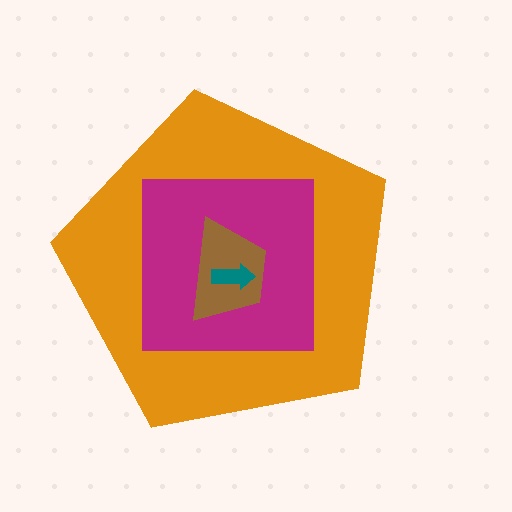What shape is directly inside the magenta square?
The brown trapezoid.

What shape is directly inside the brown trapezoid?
The teal arrow.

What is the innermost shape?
The teal arrow.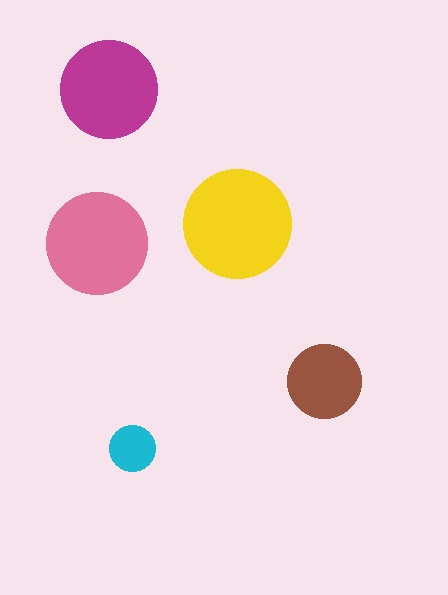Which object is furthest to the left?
The pink circle is leftmost.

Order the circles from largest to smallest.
the yellow one, the pink one, the magenta one, the brown one, the cyan one.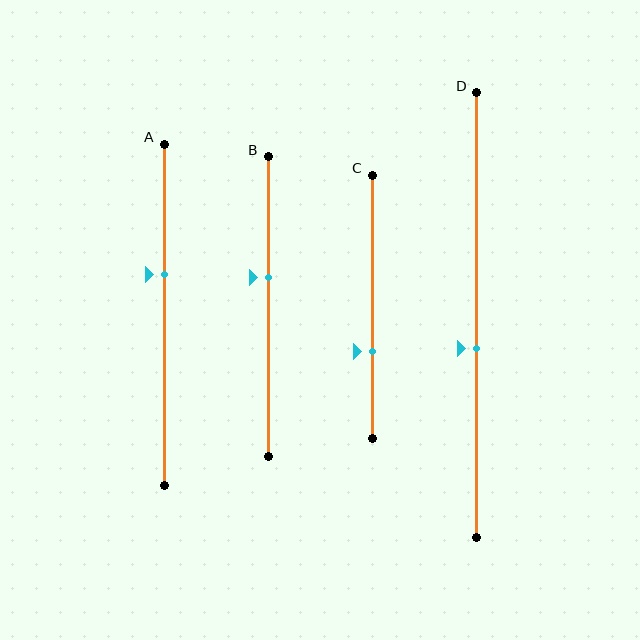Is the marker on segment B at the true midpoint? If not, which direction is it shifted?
No, the marker on segment B is shifted upward by about 10% of the segment length.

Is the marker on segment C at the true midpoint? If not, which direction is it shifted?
No, the marker on segment C is shifted downward by about 17% of the segment length.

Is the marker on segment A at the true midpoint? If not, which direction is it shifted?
No, the marker on segment A is shifted upward by about 12% of the segment length.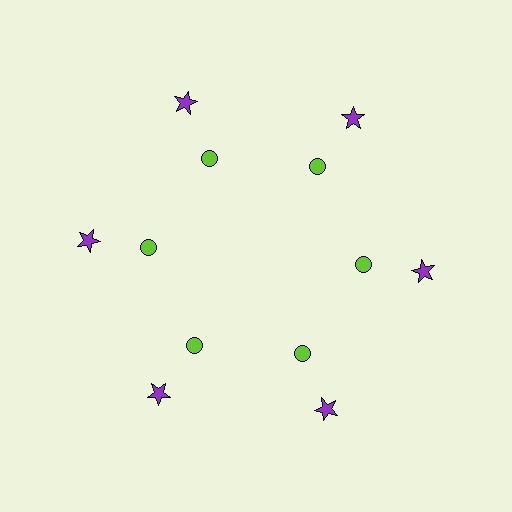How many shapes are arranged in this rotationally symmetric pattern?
There are 12 shapes, arranged in 6 groups of 2.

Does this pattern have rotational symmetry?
Yes, this pattern has 6-fold rotational symmetry. It looks the same after rotating 60 degrees around the center.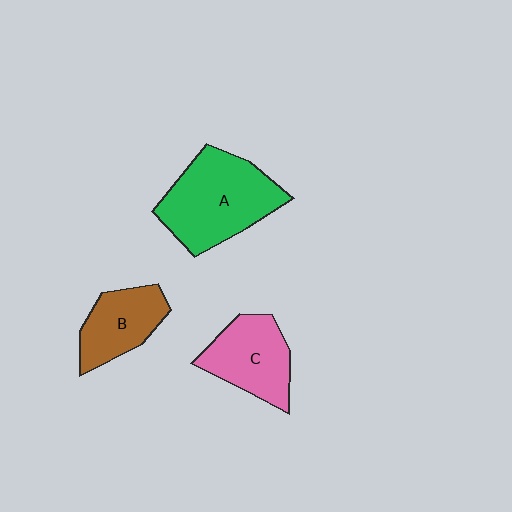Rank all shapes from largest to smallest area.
From largest to smallest: A (green), C (pink), B (brown).